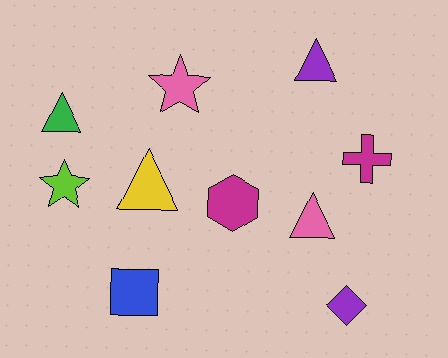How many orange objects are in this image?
There are no orange objects.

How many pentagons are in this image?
There are no pentagons.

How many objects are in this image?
There are 10 objects.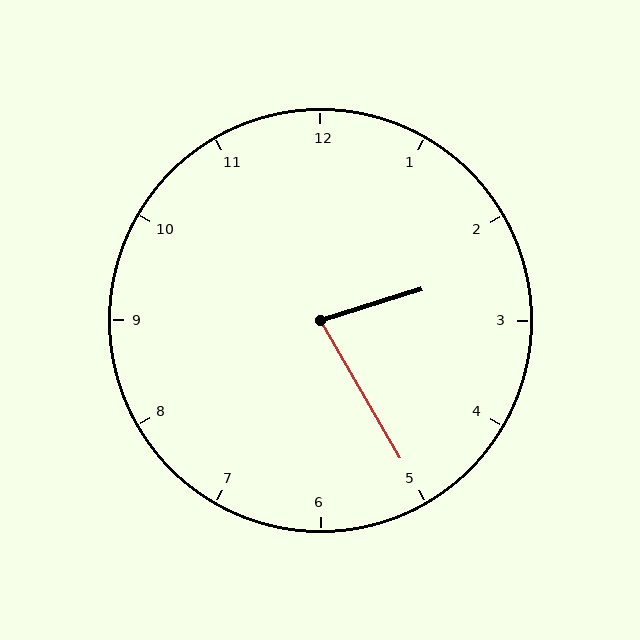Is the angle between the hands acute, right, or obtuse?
It is acute.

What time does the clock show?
2:25.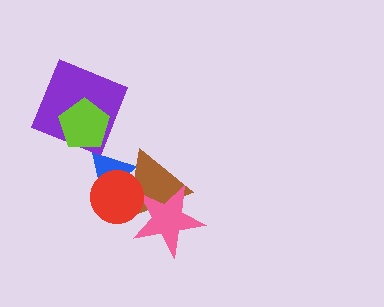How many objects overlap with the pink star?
2 objects overlap with the pink star.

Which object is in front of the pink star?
The red circle is in front of the pink star.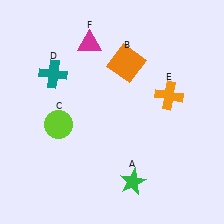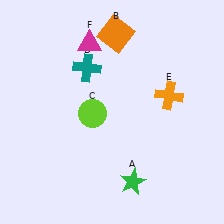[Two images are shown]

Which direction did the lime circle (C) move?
The lime circle (C) moved right.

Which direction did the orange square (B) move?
The orange square (B) moved up.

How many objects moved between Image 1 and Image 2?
3 objects moved between the two images.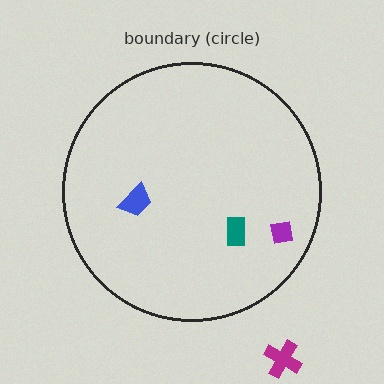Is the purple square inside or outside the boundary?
Inside.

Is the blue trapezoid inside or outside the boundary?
Inside.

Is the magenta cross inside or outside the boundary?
Outside.